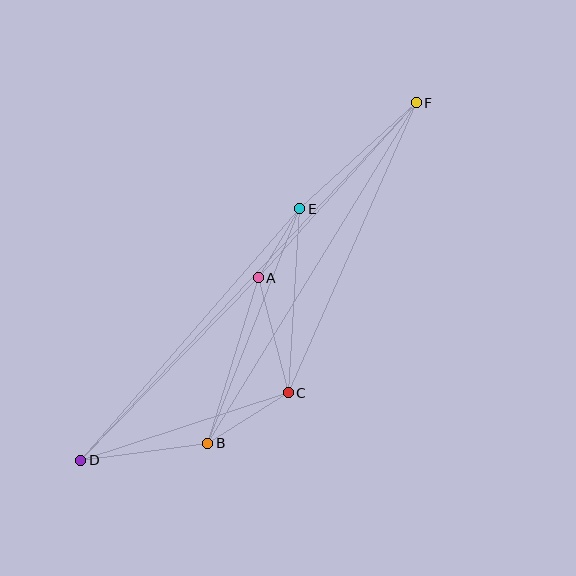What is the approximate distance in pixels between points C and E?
The distance between C and E is approximately 185 pixels.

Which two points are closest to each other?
Points A and E are closest to each other.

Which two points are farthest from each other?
Points D and F are farthest from each other.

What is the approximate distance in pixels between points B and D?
The distance between B and D is approximately 128 pixels.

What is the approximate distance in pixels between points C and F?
The distance between C and F is approximately 317 pixels.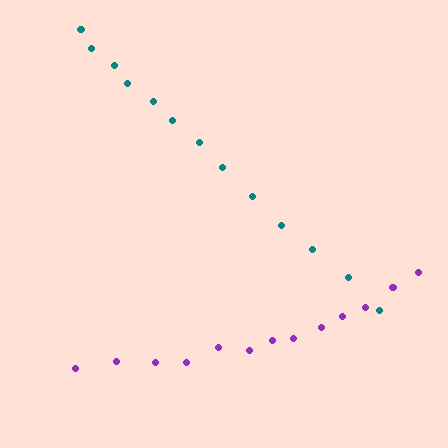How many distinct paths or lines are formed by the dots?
There are 2 distinct paths.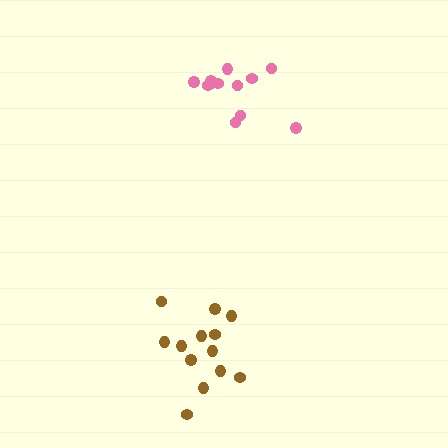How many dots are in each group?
Group 1: 13 dots, Group 2: 12 dots (25 total).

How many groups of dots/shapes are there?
There are 2 groups.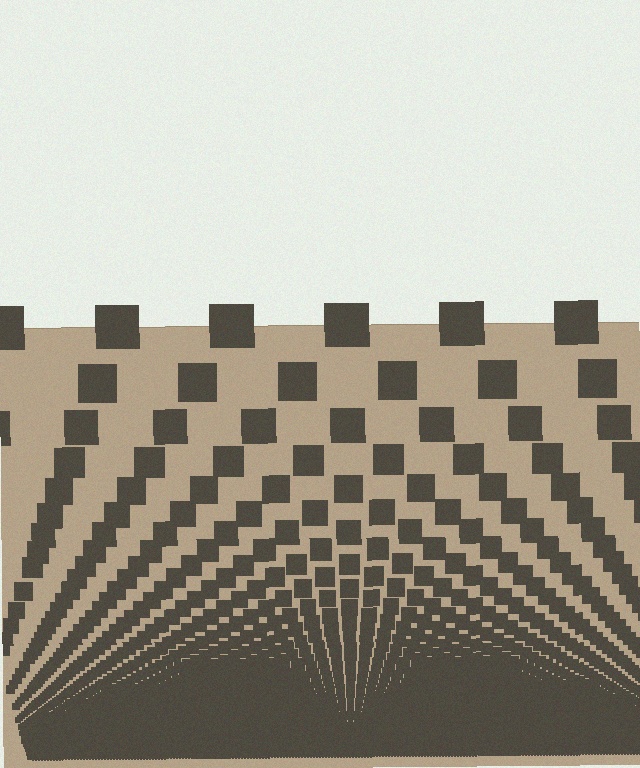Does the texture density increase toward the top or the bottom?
Density increases toward the bottom.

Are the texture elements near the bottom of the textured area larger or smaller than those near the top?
Smaller. The gradient is inverted — elements near the bottom are smaller and denser.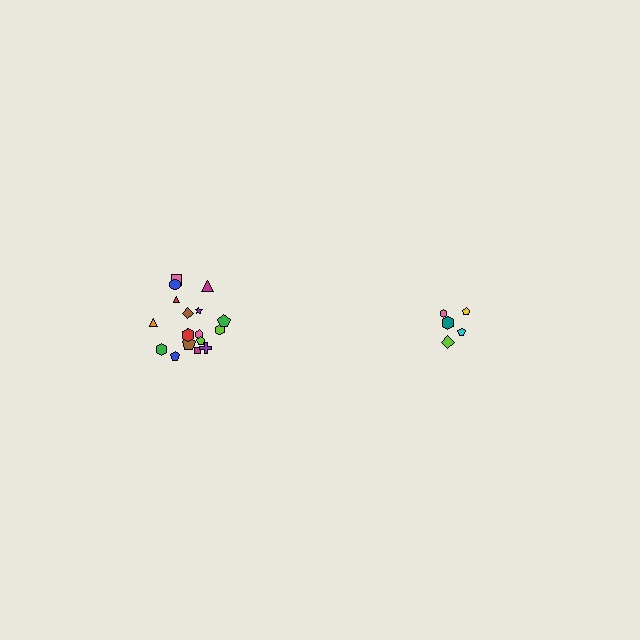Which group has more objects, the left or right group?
The left group.